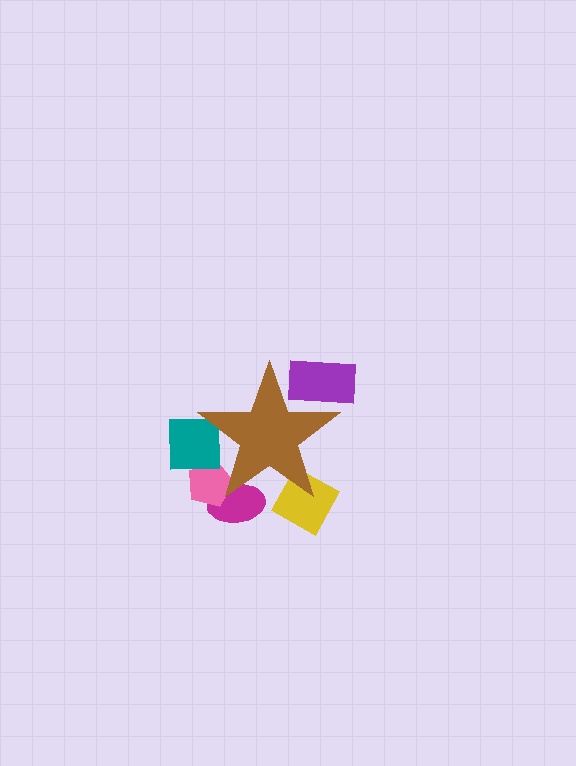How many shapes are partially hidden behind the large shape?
5 shapes are partially hidden.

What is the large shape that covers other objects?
A brown star.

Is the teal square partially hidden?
Yes, the teal square is partially hidden behind the brown star.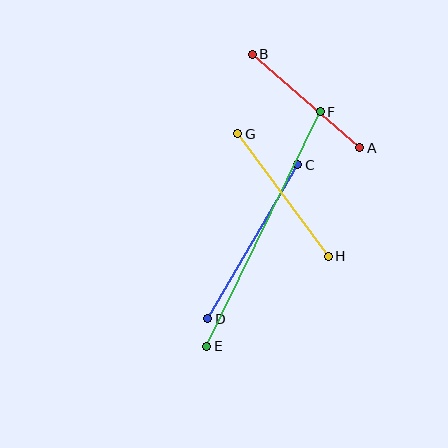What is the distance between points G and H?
The distance is approximately 152 pixels.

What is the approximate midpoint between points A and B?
The midpoint is at approximately (306, 101) pixels.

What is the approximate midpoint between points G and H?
The midpoint is at approximately (283, 195) pixels.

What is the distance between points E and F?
The distance is approximately 260 pixels.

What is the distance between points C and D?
The distance is approximately 179 pixels.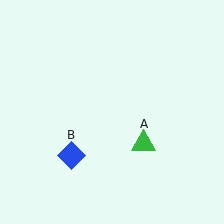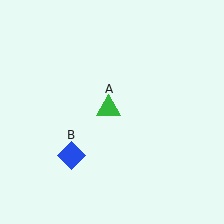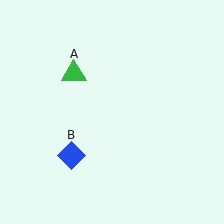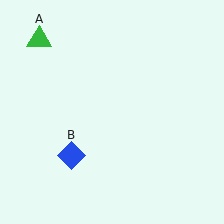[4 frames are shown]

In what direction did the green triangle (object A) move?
The green triangle (object A) moved up and to the left.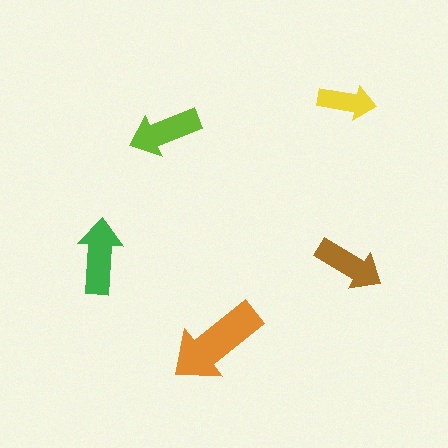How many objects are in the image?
There are 5 objects in the image.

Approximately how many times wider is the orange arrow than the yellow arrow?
About 1.5 times wider.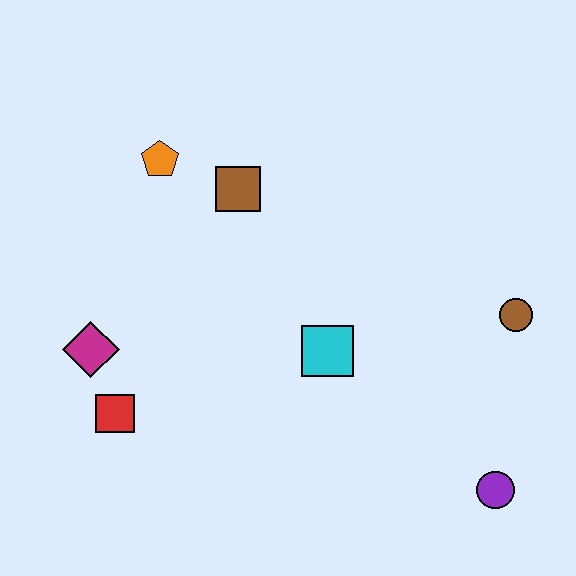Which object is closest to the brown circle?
The purple circle is closest to the brown circle.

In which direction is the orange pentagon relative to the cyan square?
The orange pentagon is above the cyan square.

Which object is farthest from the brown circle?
The magenta diamond is farthest from the brown circle.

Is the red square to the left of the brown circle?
Yes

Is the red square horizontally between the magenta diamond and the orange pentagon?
Yes